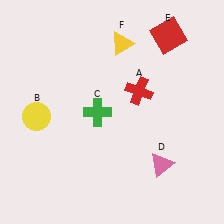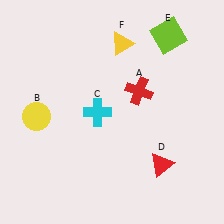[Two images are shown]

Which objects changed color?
C changed from green to cyan. D changed from pink to red. E changed from red to lime.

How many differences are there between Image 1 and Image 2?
There are 3 differences between the two images.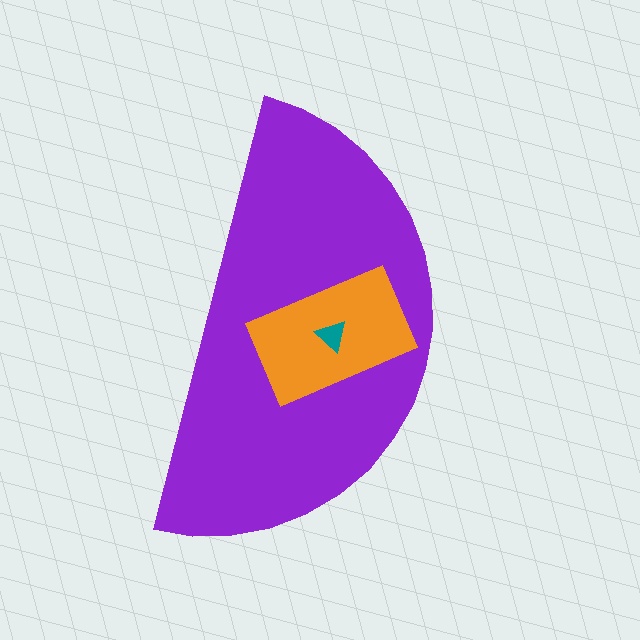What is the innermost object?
The teal triangle.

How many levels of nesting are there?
3.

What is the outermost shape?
The purple semicircle.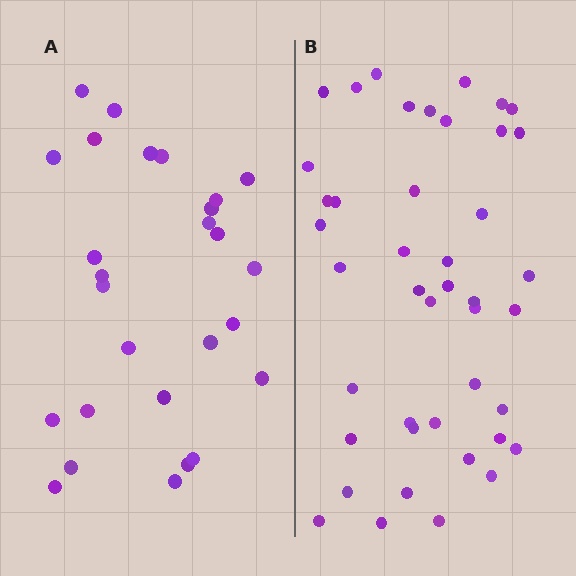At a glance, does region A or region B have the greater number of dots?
Region B (the right region) has more dots.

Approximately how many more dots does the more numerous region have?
Region B has approximately 15 more dots than region A.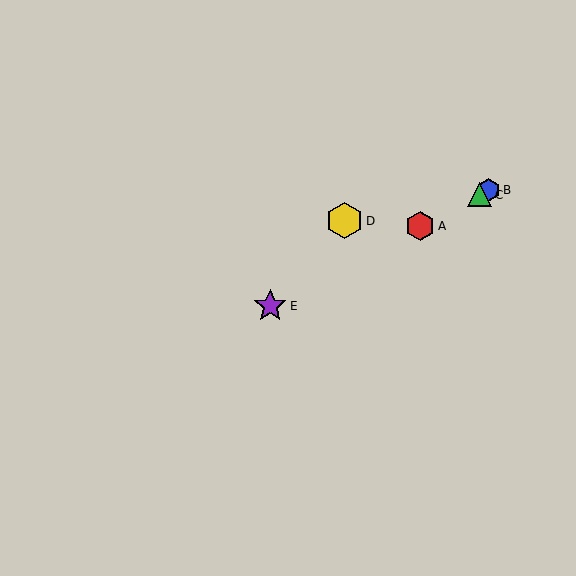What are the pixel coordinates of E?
Object E is at (270, 306).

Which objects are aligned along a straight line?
Objects A, B, C, E are aligned along a straight line.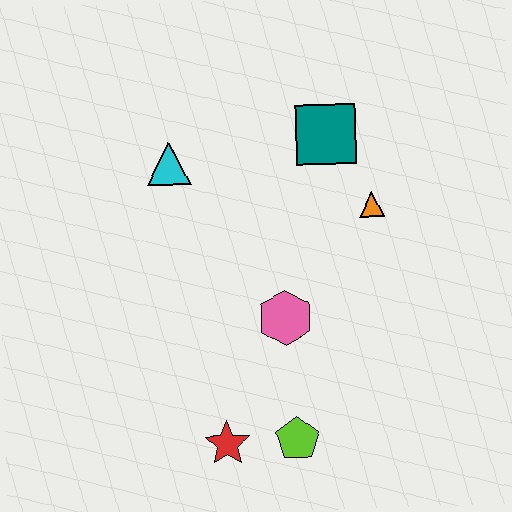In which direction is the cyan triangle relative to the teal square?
The cyan triangle is to the left of the teal square.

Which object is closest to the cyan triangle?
The teal square is closest to the cyan triangle.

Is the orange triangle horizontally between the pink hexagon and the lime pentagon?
No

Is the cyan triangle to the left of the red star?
Yes